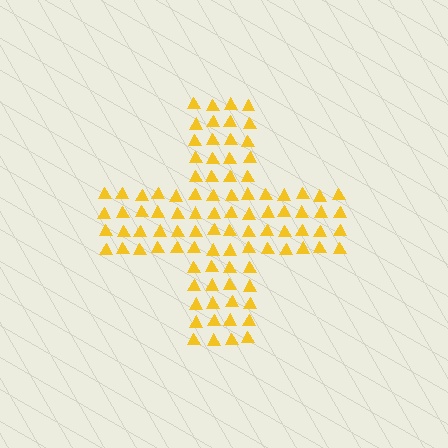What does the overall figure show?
The overall figure shows a cross.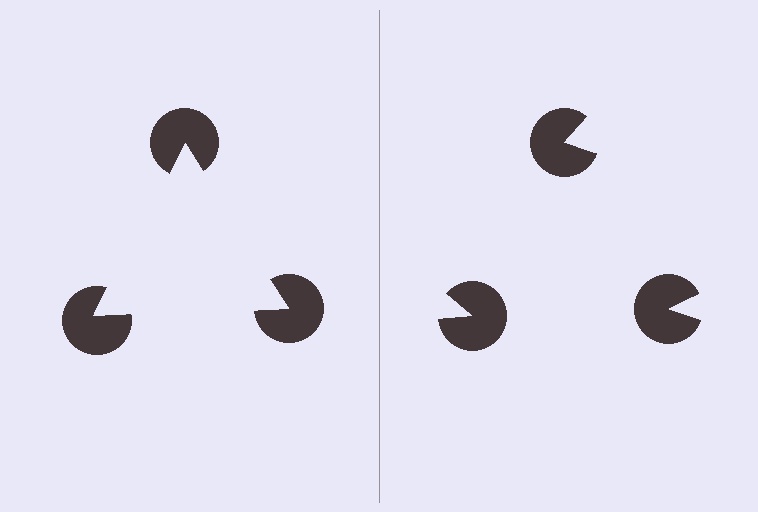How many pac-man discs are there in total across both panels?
6 — 3 on each side.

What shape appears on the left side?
An illusory triangle.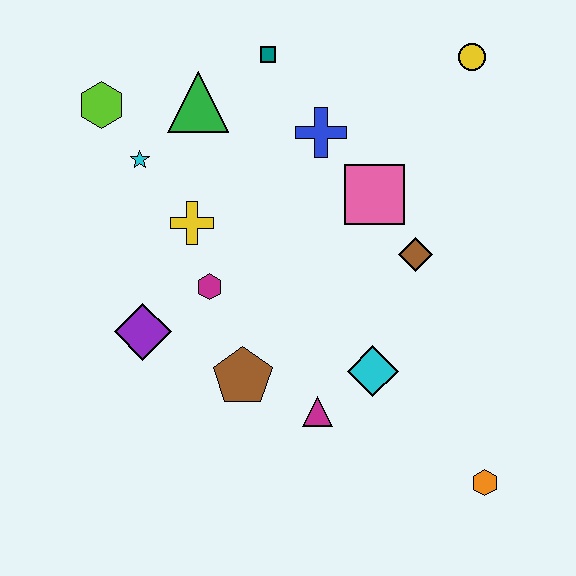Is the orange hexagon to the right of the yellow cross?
Yes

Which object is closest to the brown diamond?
The pink square is closest to the brown diamond.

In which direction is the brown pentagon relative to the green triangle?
The brown pentagon is below the green triangle.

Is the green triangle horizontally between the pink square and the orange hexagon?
No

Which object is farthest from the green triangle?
The orange hexagon is farthest from the green triangle.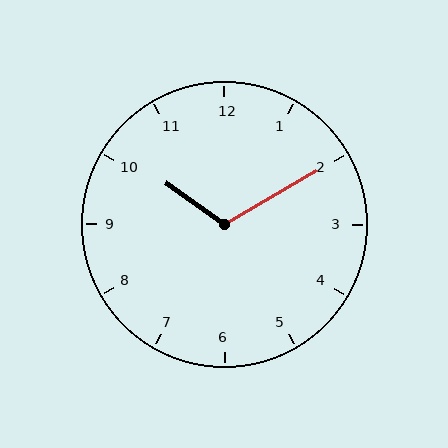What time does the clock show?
10:10.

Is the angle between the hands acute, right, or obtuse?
It is obtuse.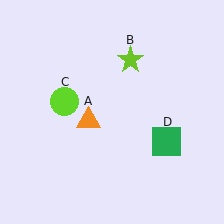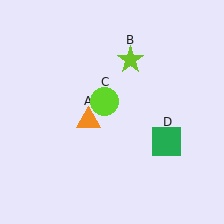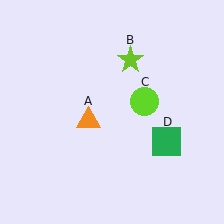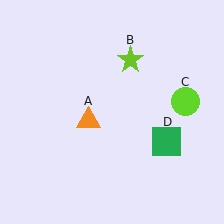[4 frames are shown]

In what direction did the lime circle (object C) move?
The lime circle (object C) moved right.